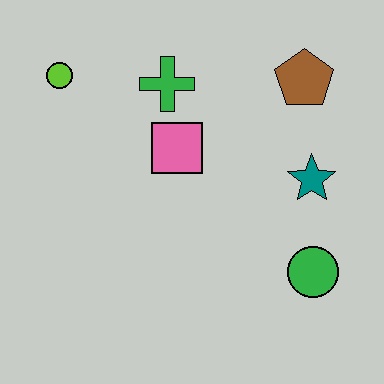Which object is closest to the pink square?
The green cross is closest to the pink square.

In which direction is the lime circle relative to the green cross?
The lime circle is to the left of the green cross.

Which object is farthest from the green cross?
The green circle is farthest from the green cross.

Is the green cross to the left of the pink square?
Yes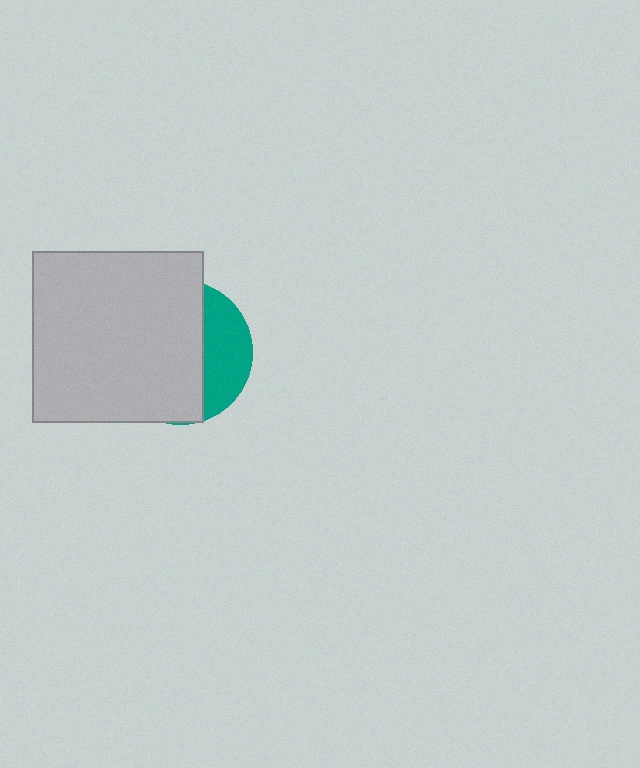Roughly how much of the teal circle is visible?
A small part of it is visible (roughly 30%).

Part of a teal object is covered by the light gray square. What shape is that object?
It is a circle.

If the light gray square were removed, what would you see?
You would see the complete teal circle.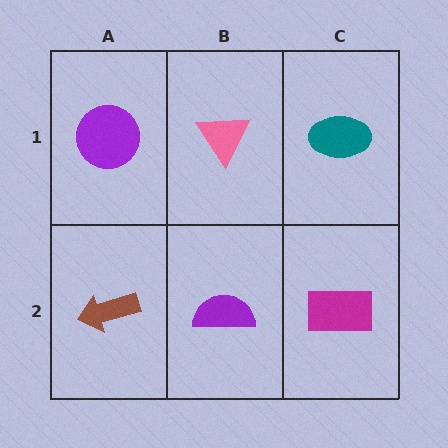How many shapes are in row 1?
3 shapes.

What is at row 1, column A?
A purple circle.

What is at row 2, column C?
A magenta rectangle.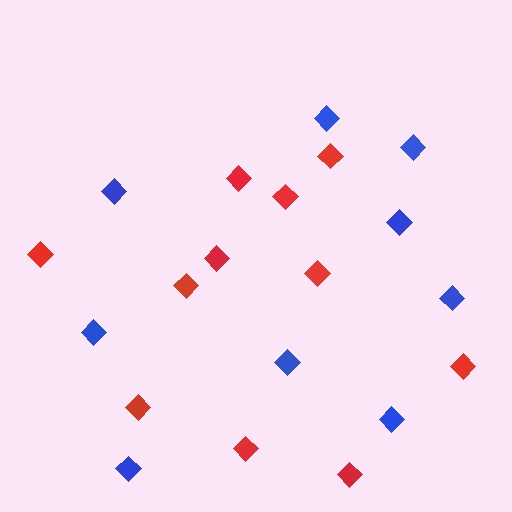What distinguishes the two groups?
There are 2 groups: one group of blue diamonds (9) and one group of red diamonds (11).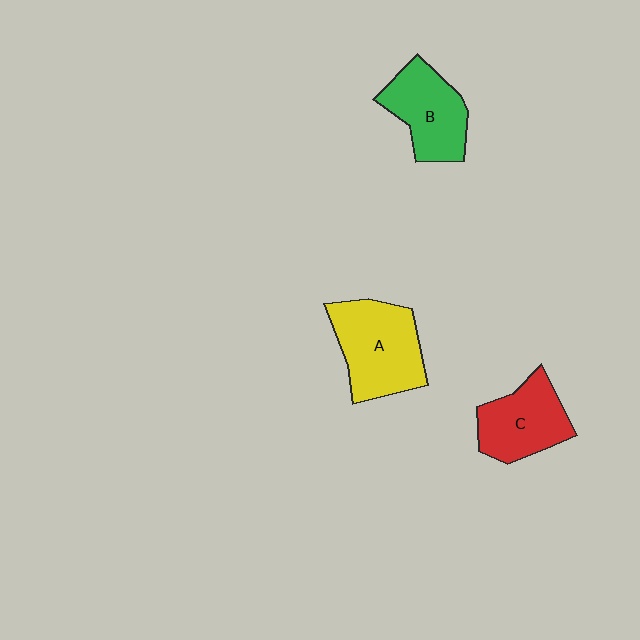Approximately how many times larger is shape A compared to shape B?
Approximately 1.2 times.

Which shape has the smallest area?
Shape C (red).